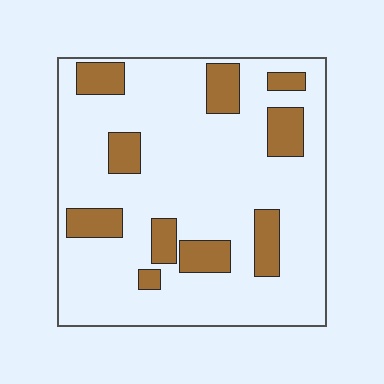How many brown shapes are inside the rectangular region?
10.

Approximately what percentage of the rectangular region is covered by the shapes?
Approximately 20%.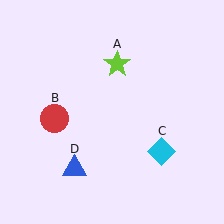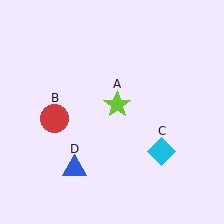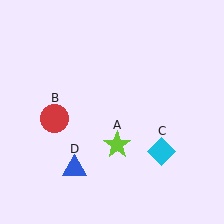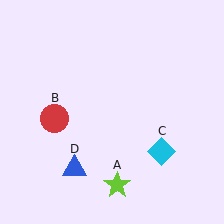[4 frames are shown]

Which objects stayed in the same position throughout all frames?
Red circle (object B) and cyan diamond (object C) and blue triangle (object D) remained stationary.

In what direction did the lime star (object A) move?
The lime star (object A) moved down.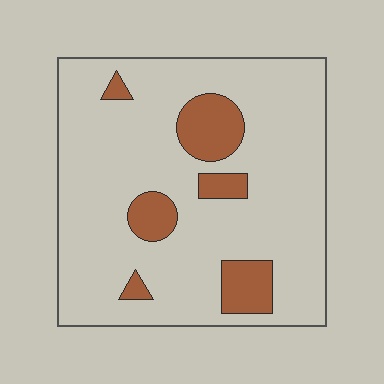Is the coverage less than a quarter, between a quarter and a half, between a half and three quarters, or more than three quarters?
Less than a quarter.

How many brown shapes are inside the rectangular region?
6.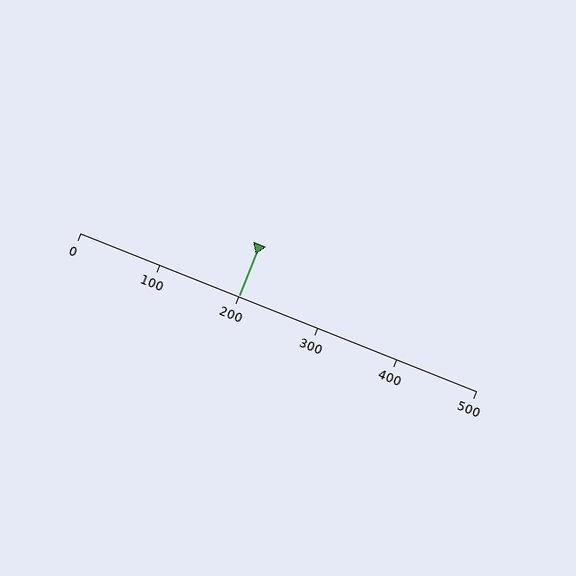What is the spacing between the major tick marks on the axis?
The major ticks are spaced 100 apart.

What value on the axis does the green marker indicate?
The marker indicates approximately 200.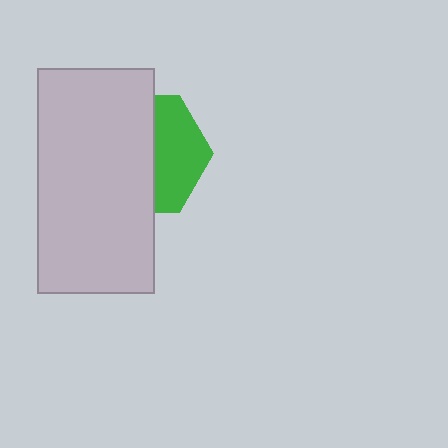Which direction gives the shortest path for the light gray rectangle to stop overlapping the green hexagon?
Moving left gives the shortest separation.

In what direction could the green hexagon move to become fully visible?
The green hexagon could move right. That would shift it out from behind the light gray rectangle entirely.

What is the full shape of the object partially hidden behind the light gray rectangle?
The partially hidden object is a green hexagon.